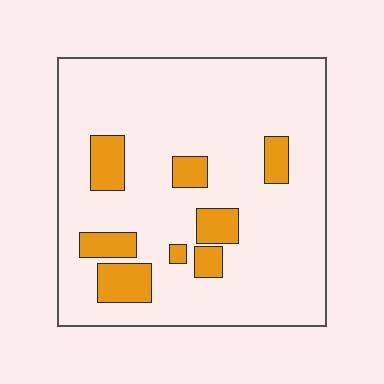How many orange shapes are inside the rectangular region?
8.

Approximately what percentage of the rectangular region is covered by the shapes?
Approximately 15%.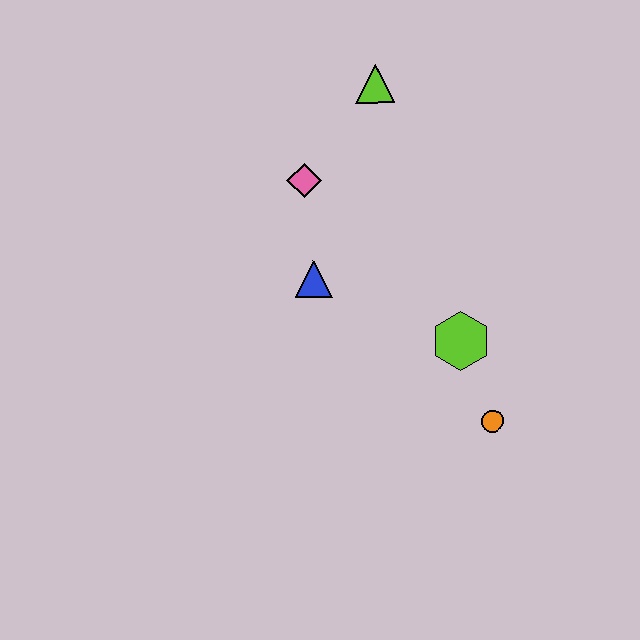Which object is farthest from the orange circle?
The lime triangle is farthest from the orange circle.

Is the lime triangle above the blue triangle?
Yes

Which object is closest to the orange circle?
The lime hexagon is closest to the orange circle.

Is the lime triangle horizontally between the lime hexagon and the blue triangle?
Yes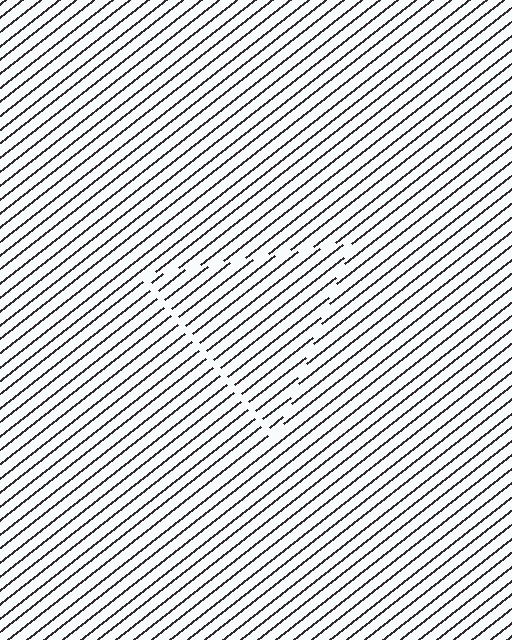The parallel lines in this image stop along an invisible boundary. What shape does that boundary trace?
An illusory triangle. The interior of the shape contains the same grating, shifted by half a period — the contour is defined by the phase discontinuity where line-ends from the inner and outer gratings abut.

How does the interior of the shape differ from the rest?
The interior of the shape contains the same grating, shifted by half a period — the contour is defined by the phase discontinuity where line-ends from the inner and outer gratings abut.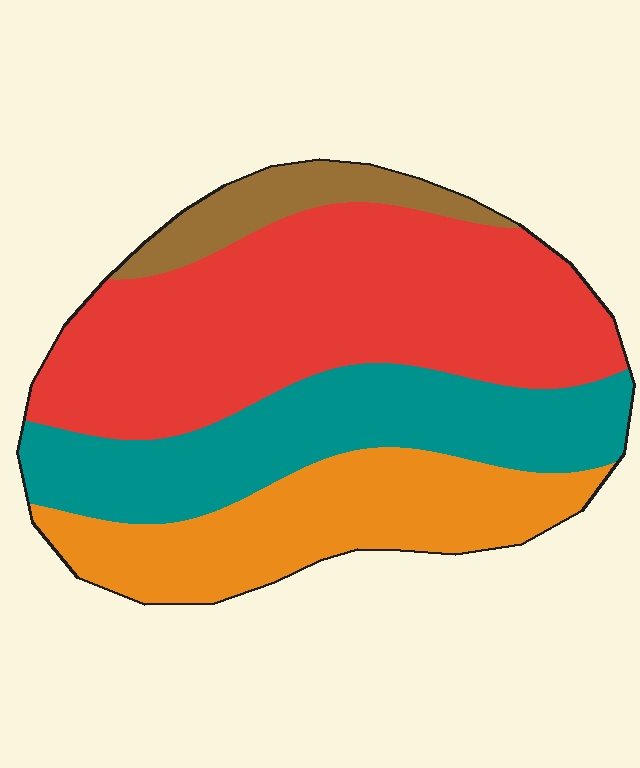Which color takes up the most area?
Red, at roughly 45%.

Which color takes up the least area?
Brown, at roughly 10%.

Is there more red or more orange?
Red.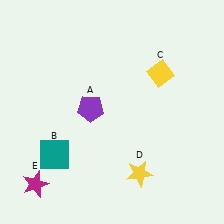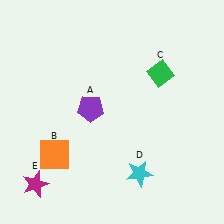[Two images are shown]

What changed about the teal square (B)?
In Image 1, B is teal. In Image 2, it changed to orange.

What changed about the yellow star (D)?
In Image 1, D is yellow. In Image 2, it changed to cyan.